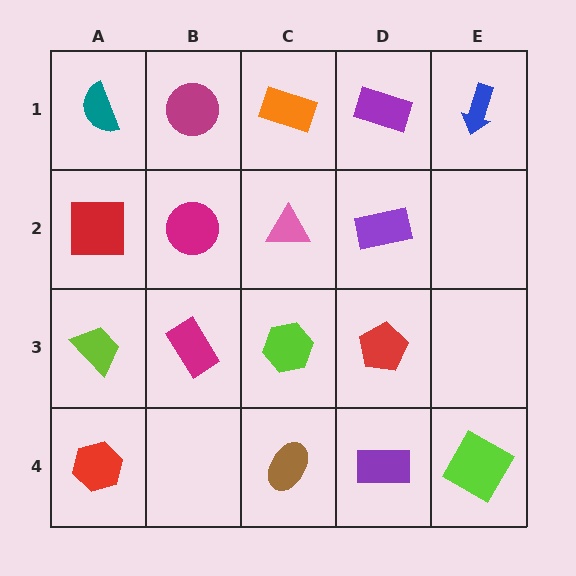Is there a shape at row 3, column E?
No, that cell is empty.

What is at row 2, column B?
A magenta circle.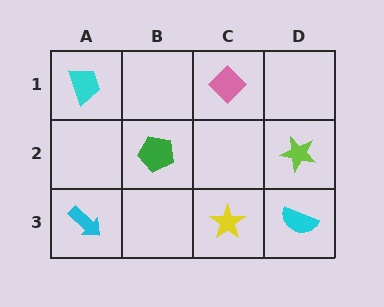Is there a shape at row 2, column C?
No, that cell is empty.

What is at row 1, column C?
A pink diamond.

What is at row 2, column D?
A lime star.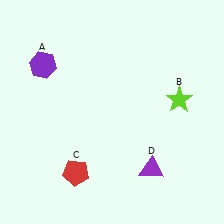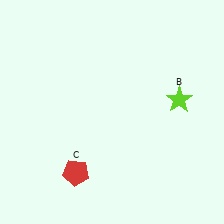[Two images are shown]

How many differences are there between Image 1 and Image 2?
There are 2 differences between the two images.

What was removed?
The purple triangle (D), the purple hexagon (A) were removed in Image 2.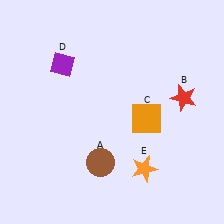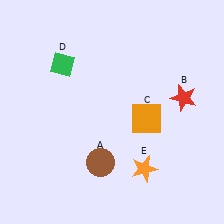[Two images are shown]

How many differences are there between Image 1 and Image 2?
There is 1 difference between the two images.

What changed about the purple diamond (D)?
In Image 1, D is purple. In Image 2, it changed to green.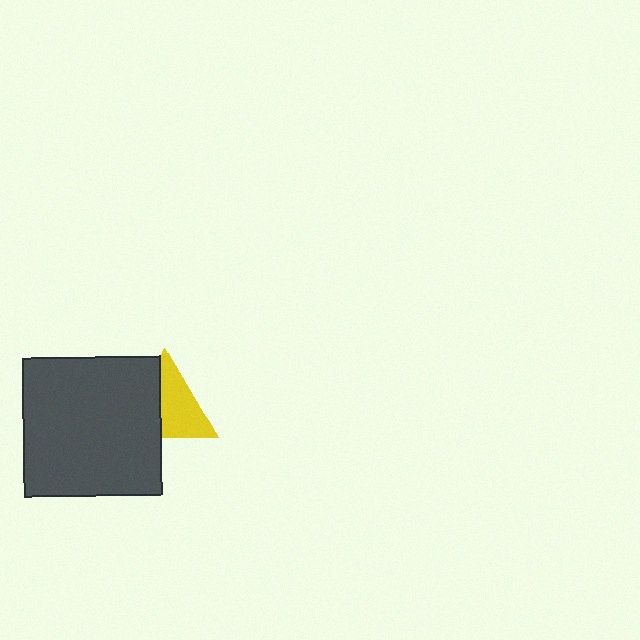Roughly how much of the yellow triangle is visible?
About half of it is visible (roughly 59%).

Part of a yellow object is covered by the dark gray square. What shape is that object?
It is a triangle.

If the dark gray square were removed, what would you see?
You would see the complete yellow triangle.